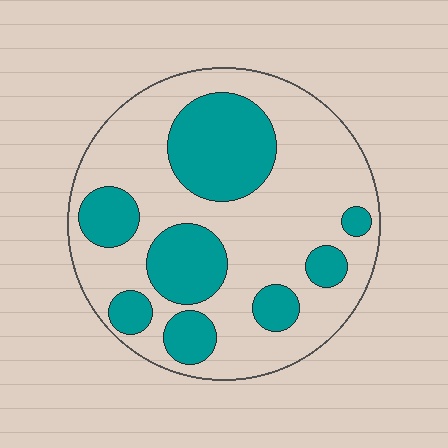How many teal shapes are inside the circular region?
8.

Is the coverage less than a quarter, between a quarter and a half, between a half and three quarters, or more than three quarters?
Between a quarter and a half.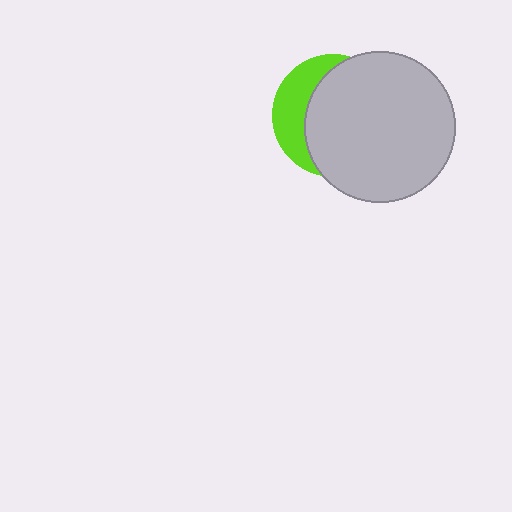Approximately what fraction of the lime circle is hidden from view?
Roughly 69% of the lime circle is hidden behind the light gray circle.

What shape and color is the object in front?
The object in front is a light gray circle.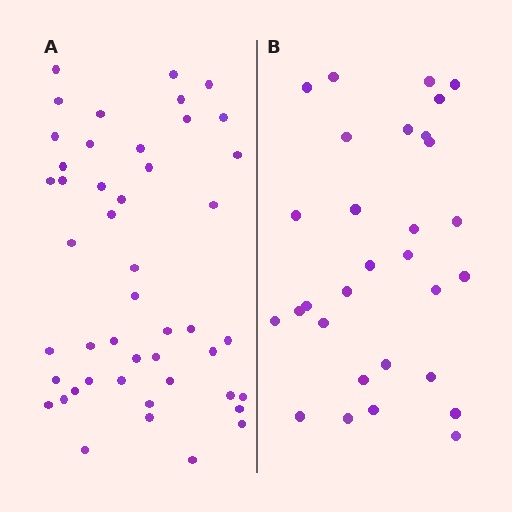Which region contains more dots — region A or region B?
Region A (the left region) has more dots.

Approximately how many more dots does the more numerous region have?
Region A has approximately 15 more dots than region B.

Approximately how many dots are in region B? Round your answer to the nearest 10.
About 30 dots.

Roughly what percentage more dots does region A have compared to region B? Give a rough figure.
About 55% more.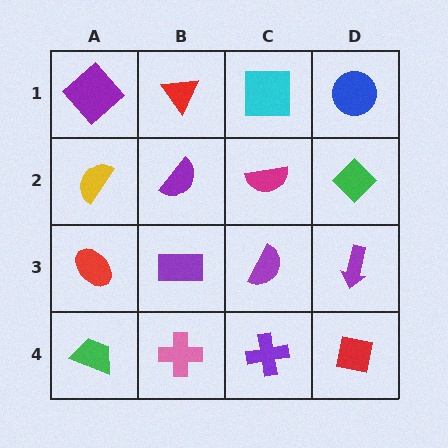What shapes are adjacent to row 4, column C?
A purple semicircle (row 3, column C), a pink cross (row 4, column B), a red square (row 4, column D).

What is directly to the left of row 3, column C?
A purple rectangle.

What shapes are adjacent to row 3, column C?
A magenta semicircle (row 2, column C), a purple cross (row 4, column C), a purple rectangle (row 3, column B), a purple arrow (row 3, column D).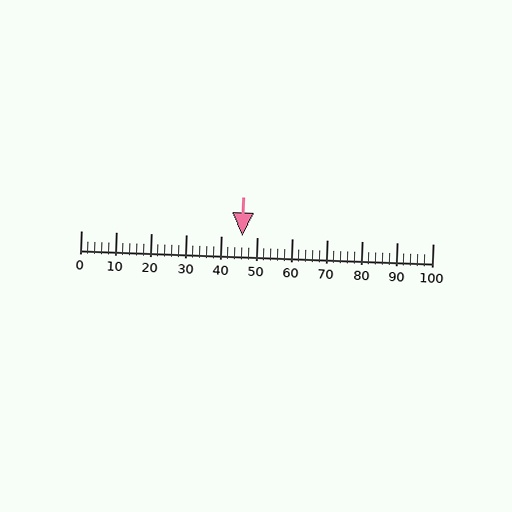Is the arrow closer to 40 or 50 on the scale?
The arrow is closer to 50.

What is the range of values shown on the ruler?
The ruler shows values from 0 to 100.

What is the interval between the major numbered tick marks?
The major tick marks are spaced 10 units apart.